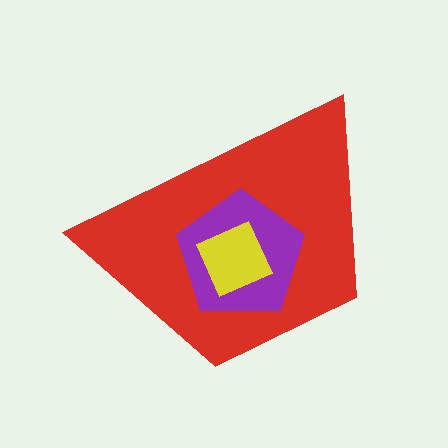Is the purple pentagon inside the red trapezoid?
Yes.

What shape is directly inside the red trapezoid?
The purple pentagon.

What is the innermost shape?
The yellow square.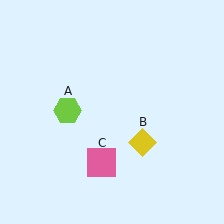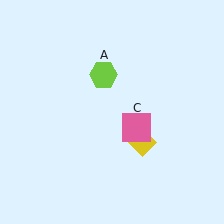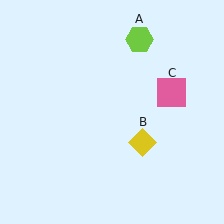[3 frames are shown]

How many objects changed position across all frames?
2 objects changed position: lime hexagon (object A), pink square (object C).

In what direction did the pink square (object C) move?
The pink square (object C) moved up and to the right.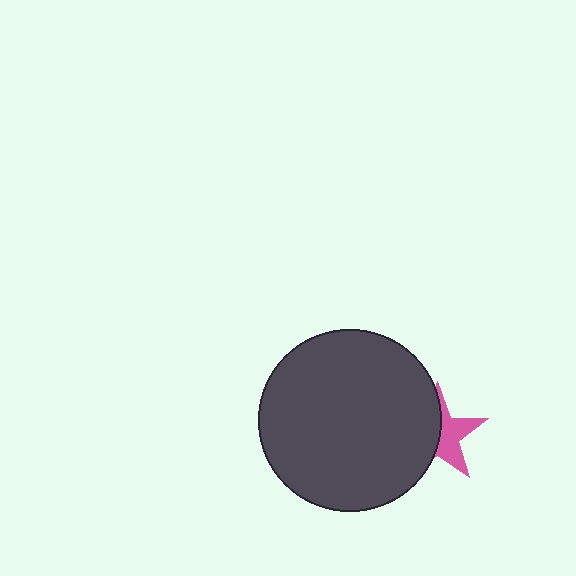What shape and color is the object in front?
The object in front is a dark gray circle.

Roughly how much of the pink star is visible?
About half of it is visible (roughly 47%).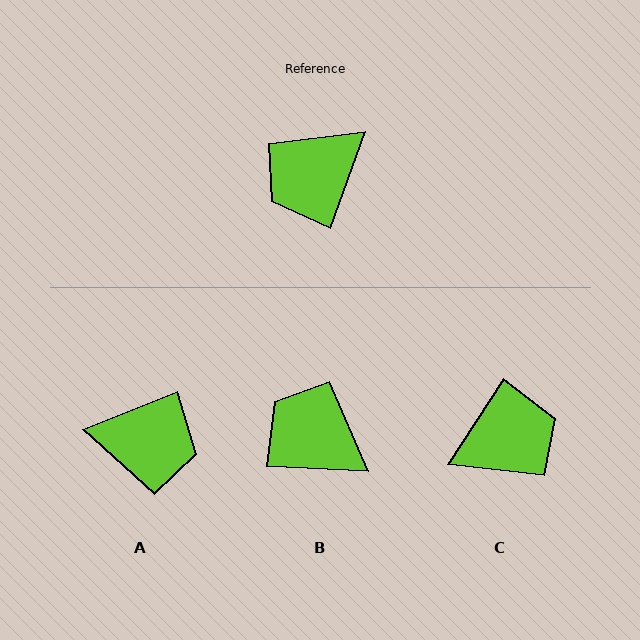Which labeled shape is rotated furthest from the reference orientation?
C, about 166 degrees away.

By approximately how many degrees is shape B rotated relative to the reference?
Approximately 73 degrees clockwise.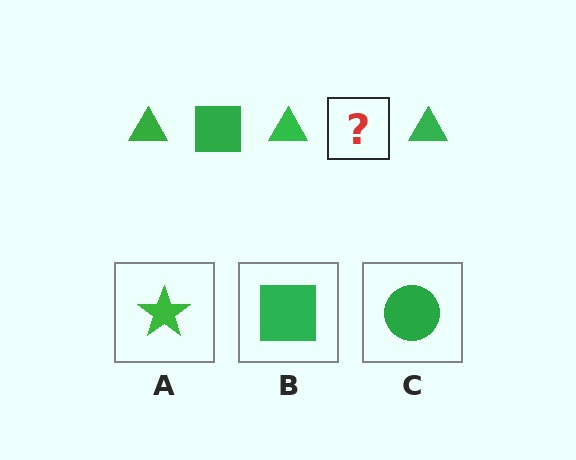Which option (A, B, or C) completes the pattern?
B.